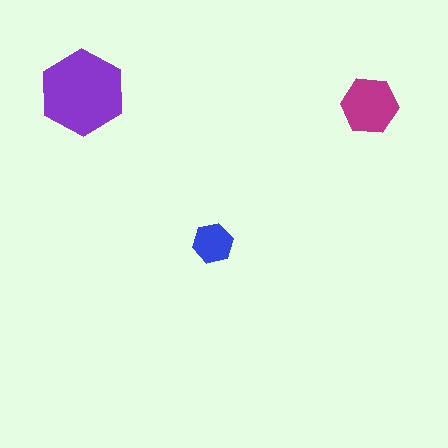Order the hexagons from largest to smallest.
the purple one, the magenta one, the blue one.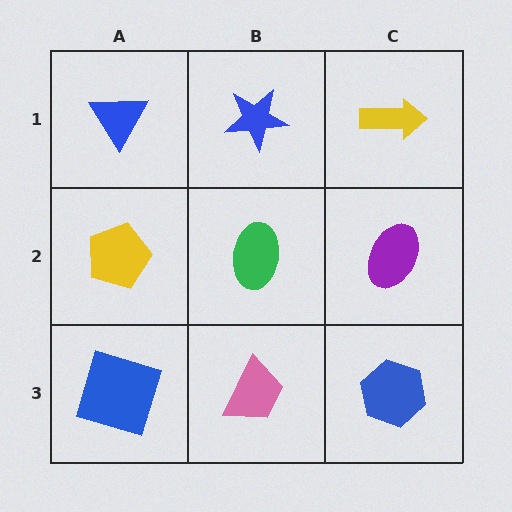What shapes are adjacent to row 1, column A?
A yellow pentagon (row 2, column A), a blue star (row 1, column B).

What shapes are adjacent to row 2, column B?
A blue star (row 1, column B), a pink trapezoid (row 3, column B), a yellow pentagon (row 2, column A), a purple ellipse (row 2, column C).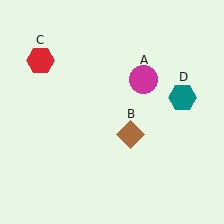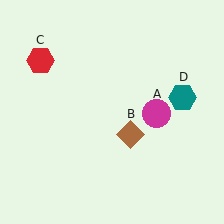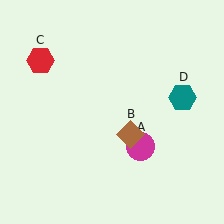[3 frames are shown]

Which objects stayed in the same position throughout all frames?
Brown diamond (object B) and red hexagon (object C) and teal hexagon (object D) remained stationary.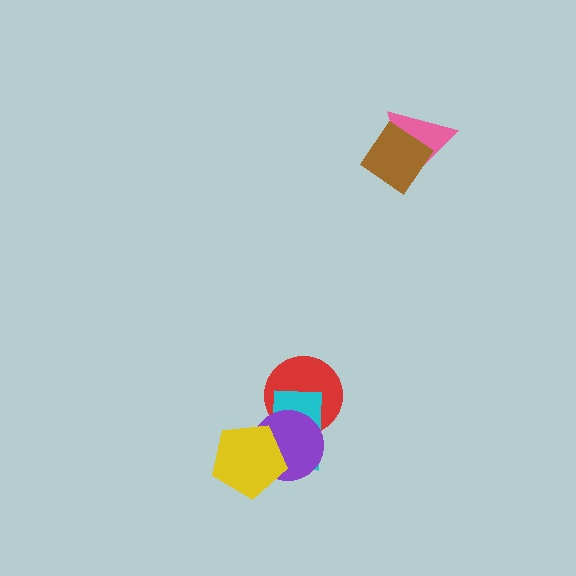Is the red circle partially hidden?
Yes, it is partially covered by another shape.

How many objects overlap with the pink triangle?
1 object overlaps with the pink triangle.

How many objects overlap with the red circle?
2 objects overlap with the red circle.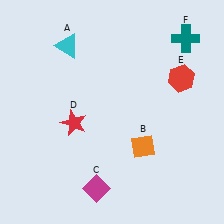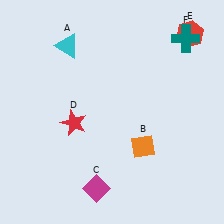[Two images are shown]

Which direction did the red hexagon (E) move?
The red hexagon (E) moved up.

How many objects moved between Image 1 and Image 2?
1 object moved between the two images.